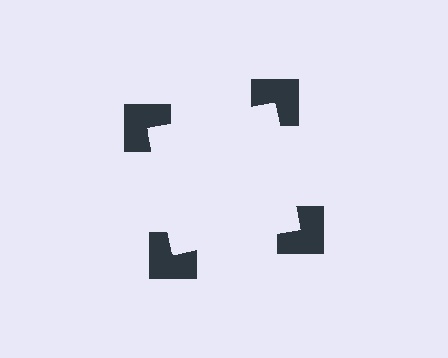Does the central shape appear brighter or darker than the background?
It typically appears slightly brighter than the background, even though no actual brightness change is drawn.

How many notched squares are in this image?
There are 4 — one at each vertex of the illusory square.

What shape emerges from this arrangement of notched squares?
An illusory square — its edges are inferred from the aligned wedge cuts in the notched squares, not physically drawn.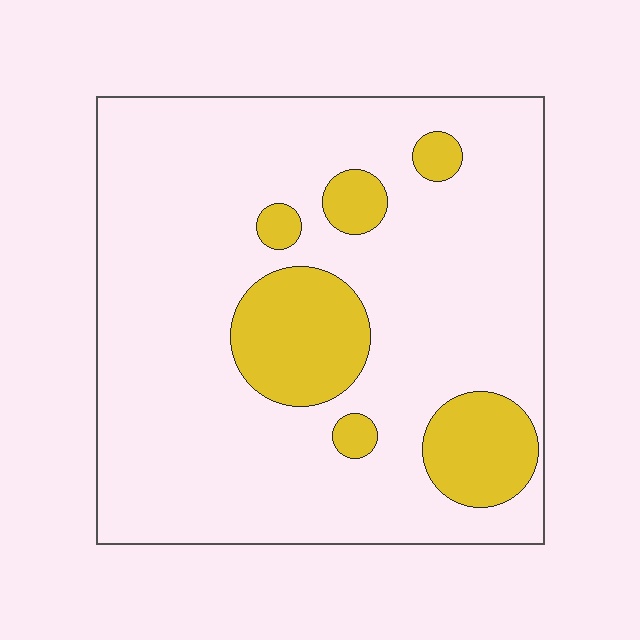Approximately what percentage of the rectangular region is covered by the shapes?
Approximately 15%.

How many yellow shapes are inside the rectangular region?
6.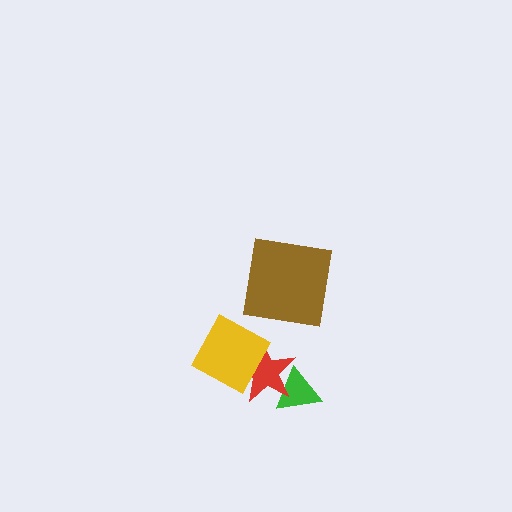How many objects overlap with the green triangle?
1 object overlaps with the green triangle.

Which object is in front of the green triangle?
The red star is in front of the green triangle.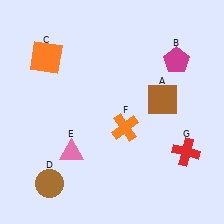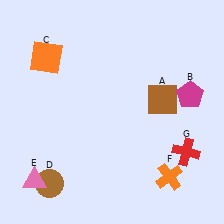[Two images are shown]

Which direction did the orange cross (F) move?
The orange cross (F) moved down.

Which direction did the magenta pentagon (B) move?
The magenta pentagon (B) moved down.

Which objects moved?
The objects that moved are: the magenta pentagon (B), the pink triangle (E), the orange cross (F).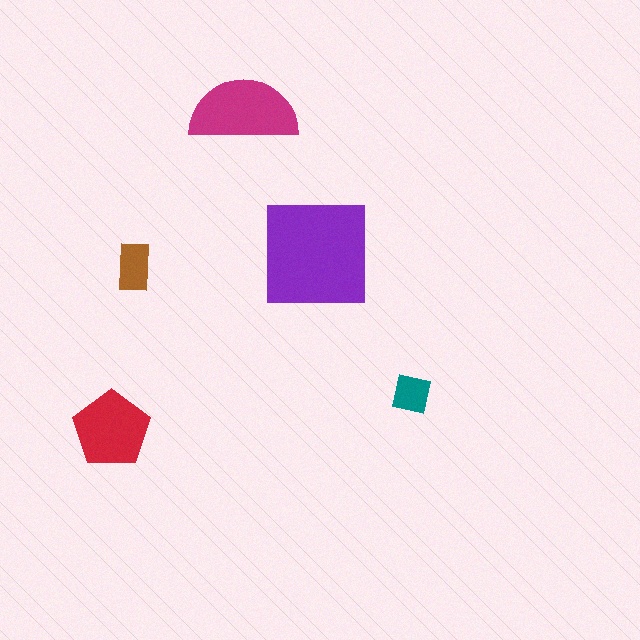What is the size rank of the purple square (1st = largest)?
1st.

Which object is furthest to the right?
The teal square is rightmost.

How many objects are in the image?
There are 5 objects in the image.